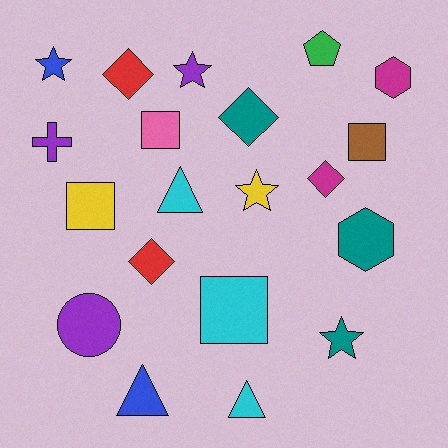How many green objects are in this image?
There is 1 green object.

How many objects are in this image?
There are 20 objects.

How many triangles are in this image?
There are 3 triangles.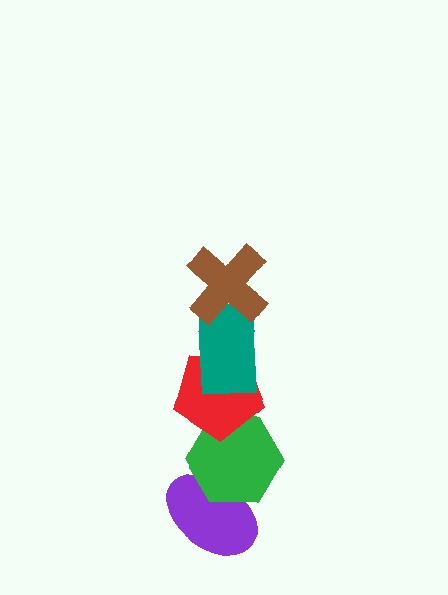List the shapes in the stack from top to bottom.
From top to bottom: the brown cross, the teal rectangle, the red pentagon, the green hexagon, the purple ellipse.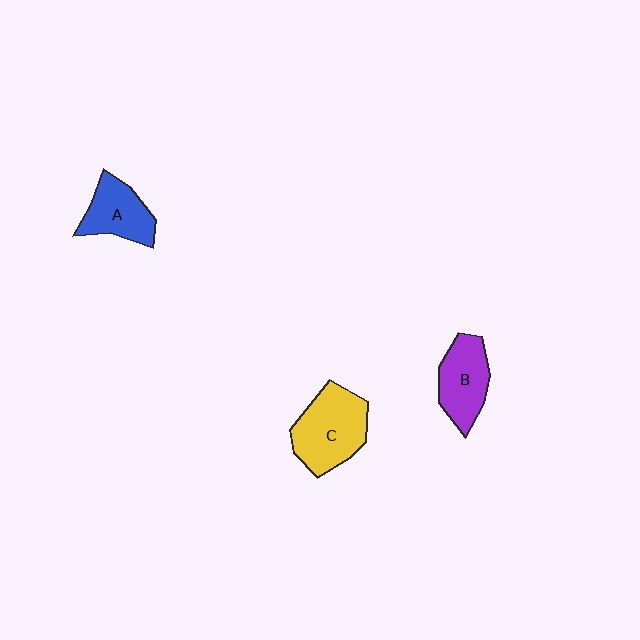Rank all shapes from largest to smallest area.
From largest to smallest: C (yellow), B (purple), A (blue).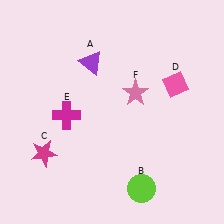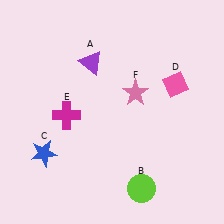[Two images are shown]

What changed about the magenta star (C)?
In Image 1, C is magenta. In Image 2, it changed to blue.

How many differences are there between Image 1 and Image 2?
There is 1 difference between the two images.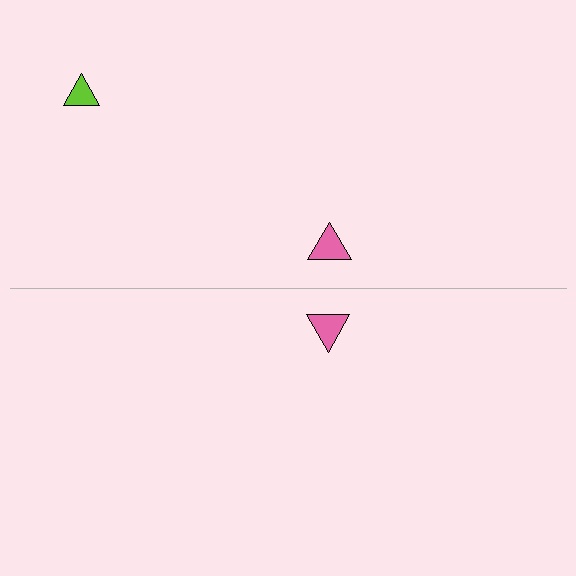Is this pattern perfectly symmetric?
No, the pattern is not perfectly symmetric. A lime triangle is missing from the bottom side.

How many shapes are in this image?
There are 3 shapes in this image.